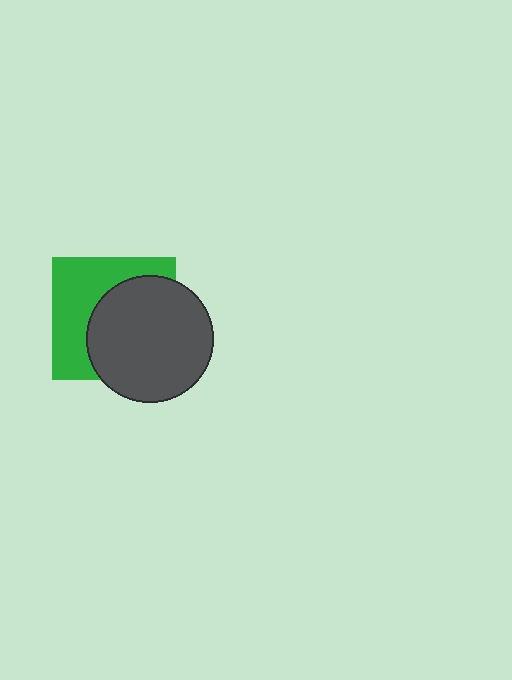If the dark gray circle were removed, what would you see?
You would see the complete green square.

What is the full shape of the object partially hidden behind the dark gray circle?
The partially hidden object is a green square.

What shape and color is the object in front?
The object in front is a dark gray circle.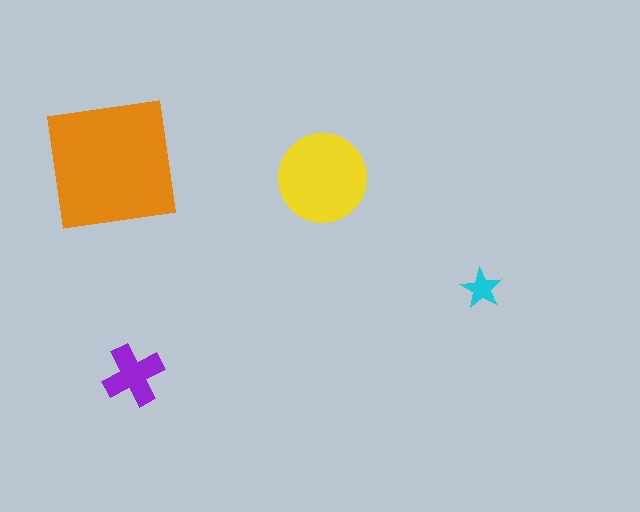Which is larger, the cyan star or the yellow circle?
The yellow circle.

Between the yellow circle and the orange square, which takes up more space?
The orange square.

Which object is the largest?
The orange square.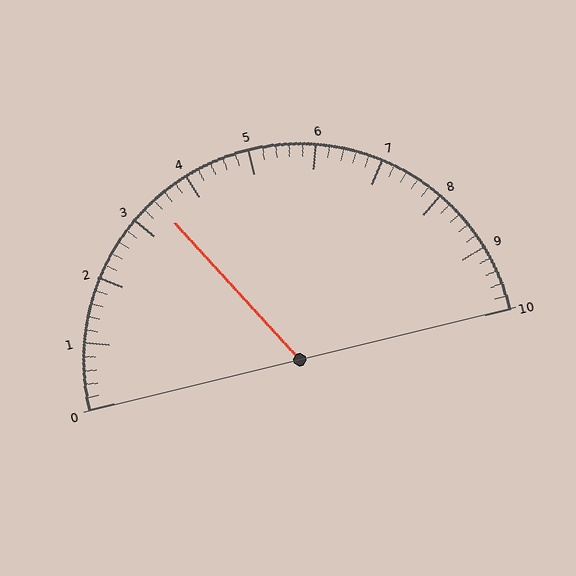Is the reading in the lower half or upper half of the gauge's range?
The reading is in the lower half of the range (0 to 10).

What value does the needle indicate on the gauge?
The needle indicates approximately 3.4.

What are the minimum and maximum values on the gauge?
The gauge ranges from 0 to 10.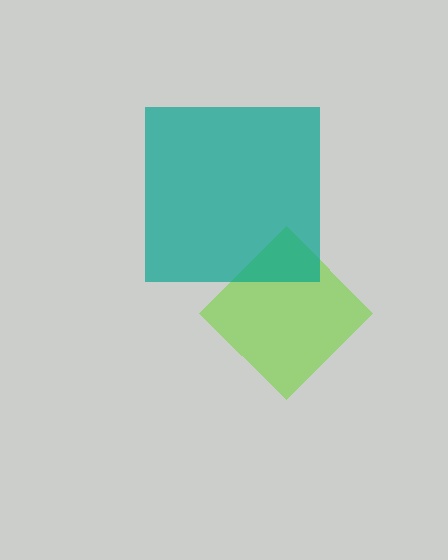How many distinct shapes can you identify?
There are 2 distinct shapes: a lime diamond, a teal square.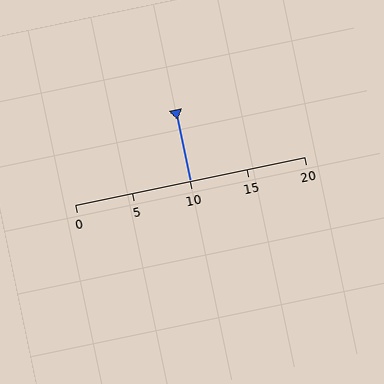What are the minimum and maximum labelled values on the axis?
The axis runs from 0 to 20.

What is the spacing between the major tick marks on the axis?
The major ticks are spaced 5 apart.